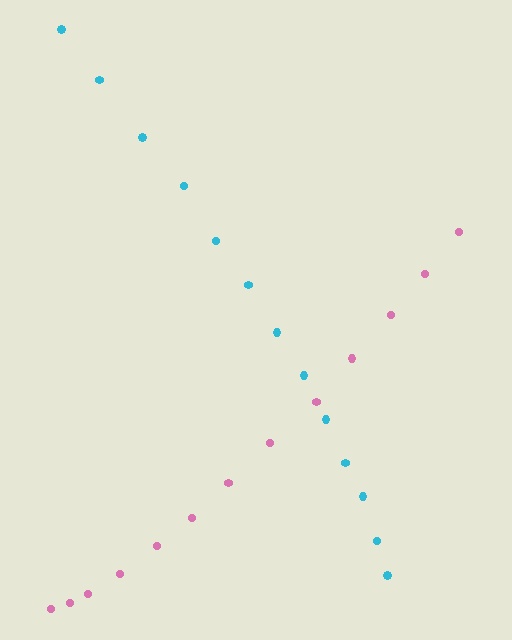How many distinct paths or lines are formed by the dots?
There are 2 distinct paths.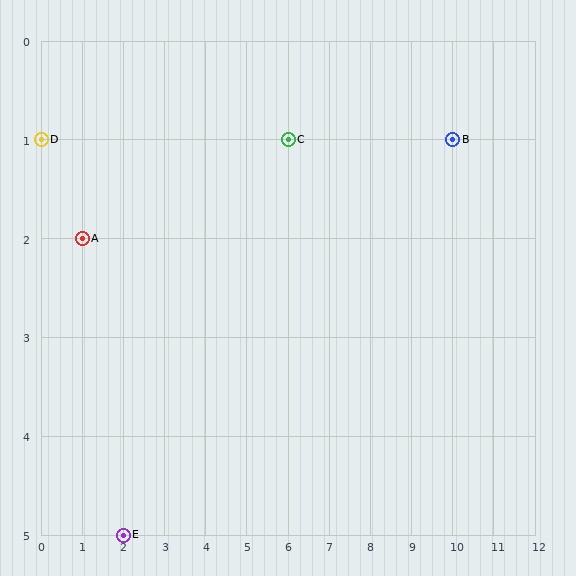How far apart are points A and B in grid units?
Points A and B are 9 columns and 1 row apart (about 9.1 grid units diagonally).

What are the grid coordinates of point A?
Point A is at grid coordinates (1, 2).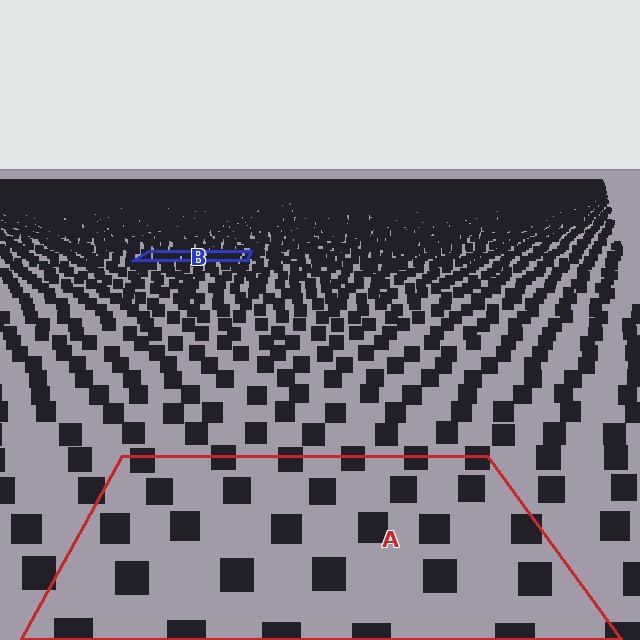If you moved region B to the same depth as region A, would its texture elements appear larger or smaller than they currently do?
They would appear larger. At a closer depth, the same texture elements are projected at a bigger on-screen size.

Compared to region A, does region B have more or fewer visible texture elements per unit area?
Region B has more texture elements per unit area — they are packed more densely because it is farther away.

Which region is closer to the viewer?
Region A is closer. The texture elements there are larger and more spread out.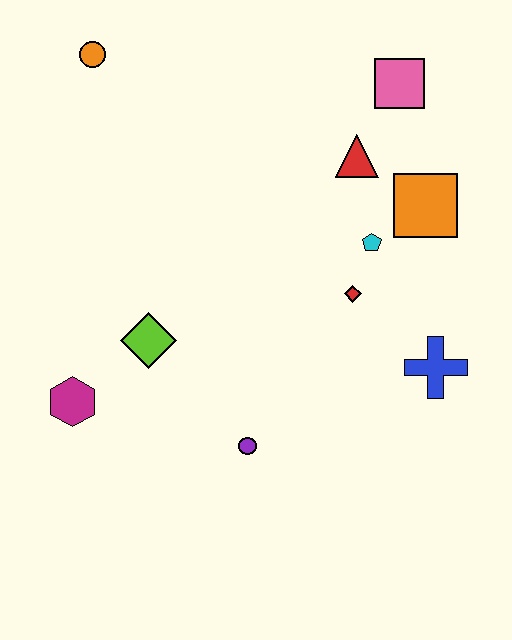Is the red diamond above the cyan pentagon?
No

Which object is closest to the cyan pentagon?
The red diamond is closest to the cyan pentagon.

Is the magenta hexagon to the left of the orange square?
Yes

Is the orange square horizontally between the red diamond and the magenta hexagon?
No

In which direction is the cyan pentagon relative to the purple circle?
The cyan pentagon is above the purple circle.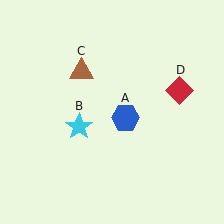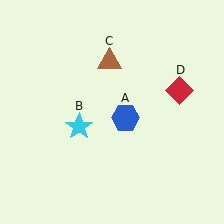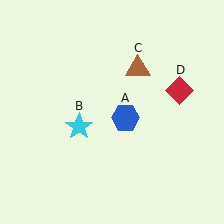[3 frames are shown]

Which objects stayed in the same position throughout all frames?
Blue hexagon (object A) and cyan star (object B) and red diamond (object D) remained stationary.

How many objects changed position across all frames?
1 object changed position: brown triangle (object C).